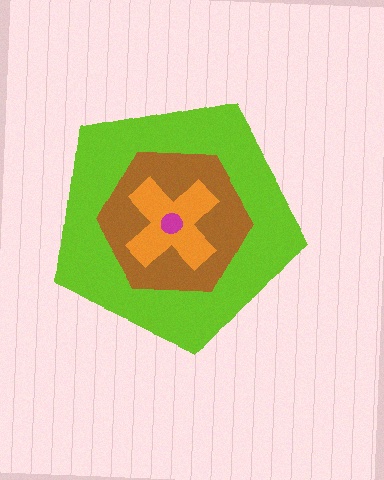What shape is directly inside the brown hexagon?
The orange cross.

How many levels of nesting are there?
4.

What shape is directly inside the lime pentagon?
The brown hexagon.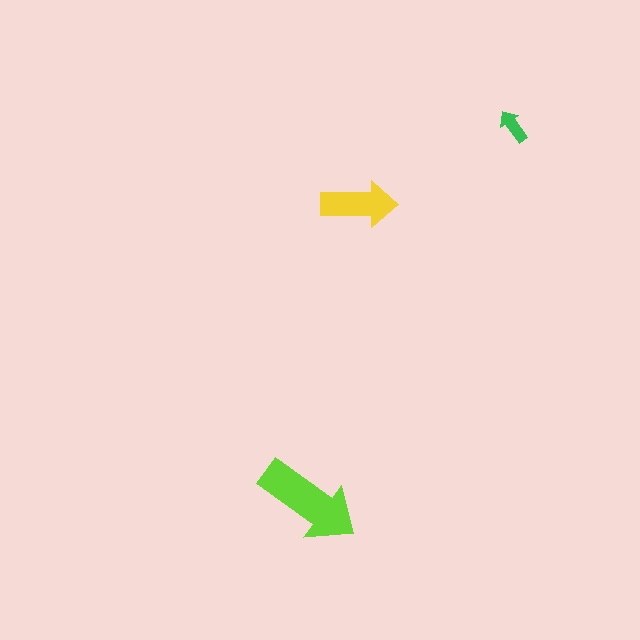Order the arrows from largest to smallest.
the lime one, the yellow one, the green one.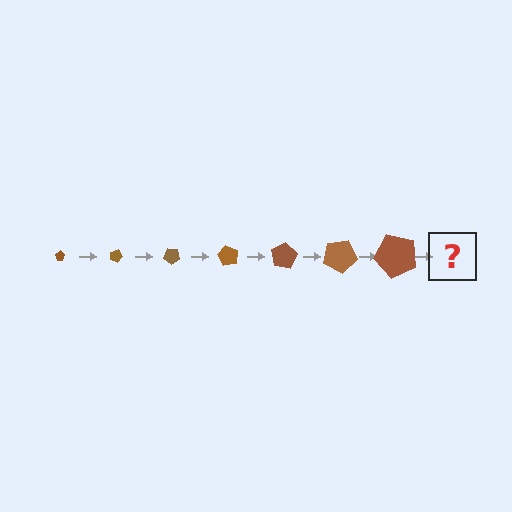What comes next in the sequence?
The next element should be a pentagon, larger than the previous one and rotated 140 degrees from the start.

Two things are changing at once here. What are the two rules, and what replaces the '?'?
The two rules are that the pentagon grows larger each step and it rotates 20 degrees each step. The '?' should be a pentagon, larger than the previous one and rotated 140 degrees from the start.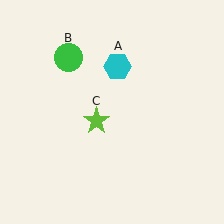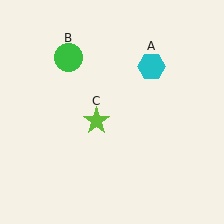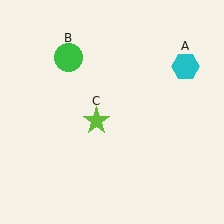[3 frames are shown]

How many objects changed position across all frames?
1 object changed position: cyan hexagon (object A).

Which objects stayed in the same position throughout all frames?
Green circle (object B) and lime star (object C) remained stationary.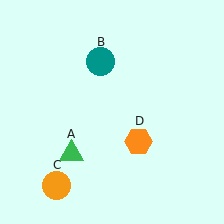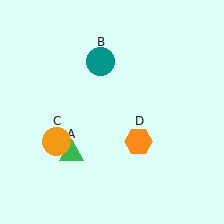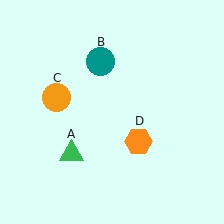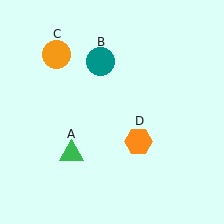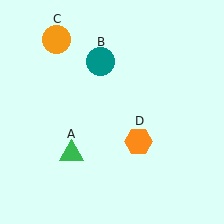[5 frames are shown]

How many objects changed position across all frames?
1 object changed position: orange circle (object C).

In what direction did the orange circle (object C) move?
The orange circle (object C) moved up.